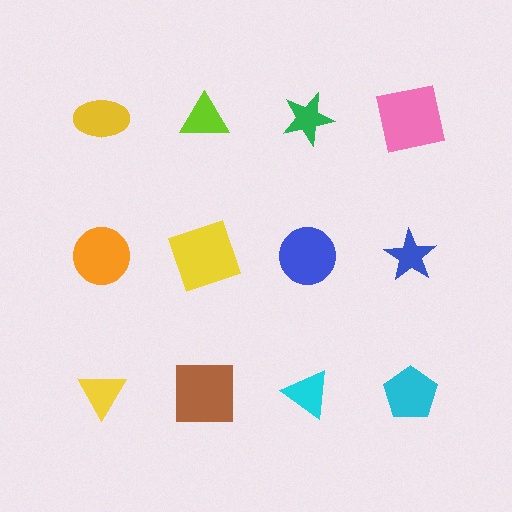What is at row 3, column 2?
A brown square.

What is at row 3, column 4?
A cyan pentagon.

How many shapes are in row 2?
4 shapes.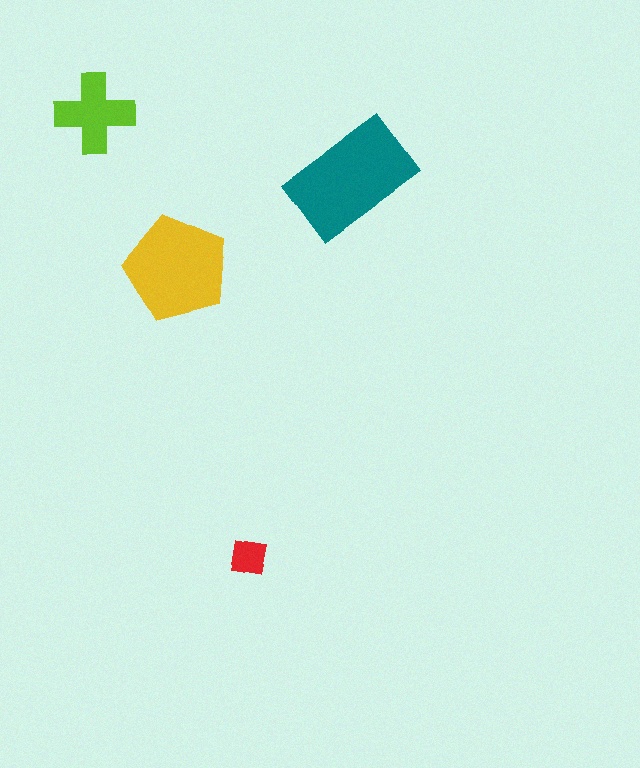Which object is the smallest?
The red square.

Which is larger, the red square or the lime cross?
The lime cross.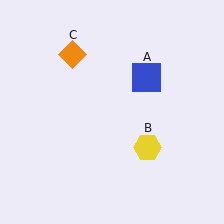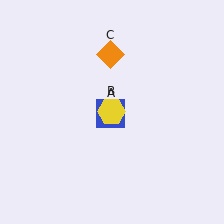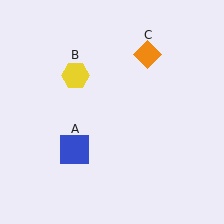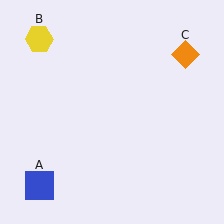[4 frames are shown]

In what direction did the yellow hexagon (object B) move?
The yellow hexagon (object B) moved up and to the left.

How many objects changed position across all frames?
3 objects changed position: blue square (object A), yellow hexagon (object B), orange diamond (object C).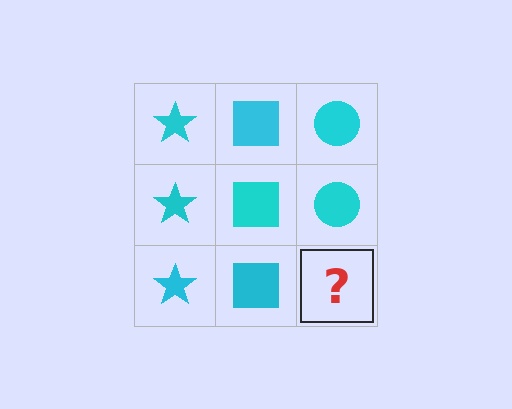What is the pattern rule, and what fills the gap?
The rule is that each column has a consistent shape. The gap should be filled with a cyan circle.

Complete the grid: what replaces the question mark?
The question mark should be replaced with a cyan circle.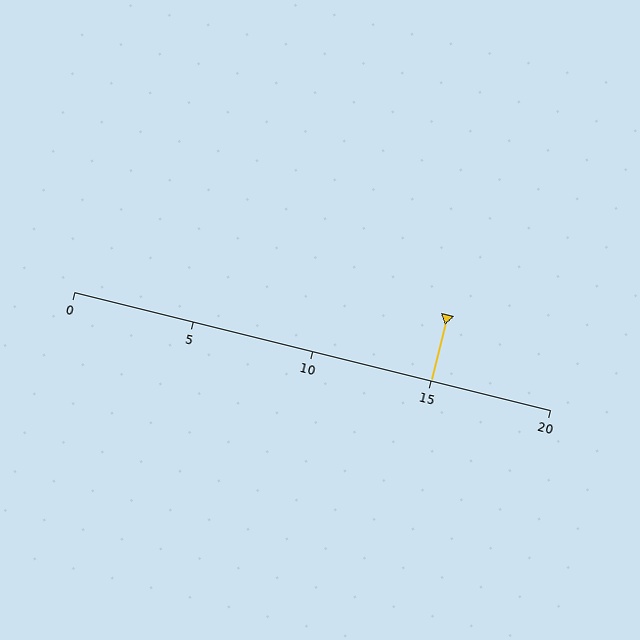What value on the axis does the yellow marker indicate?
The marker indicates approximately 15.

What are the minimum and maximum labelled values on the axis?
The axis runs from 0 to 20.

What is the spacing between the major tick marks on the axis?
The major ticks are spaced 5 apart.